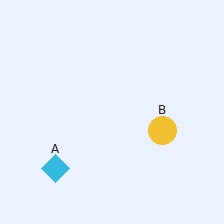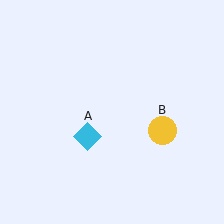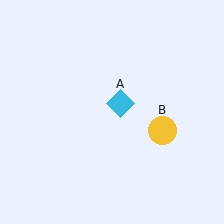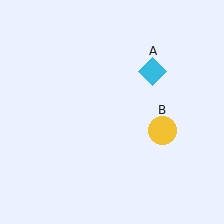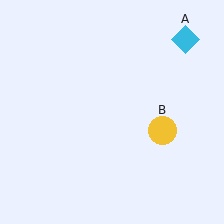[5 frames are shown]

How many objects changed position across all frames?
1 object changed position: cyan diamond (object A).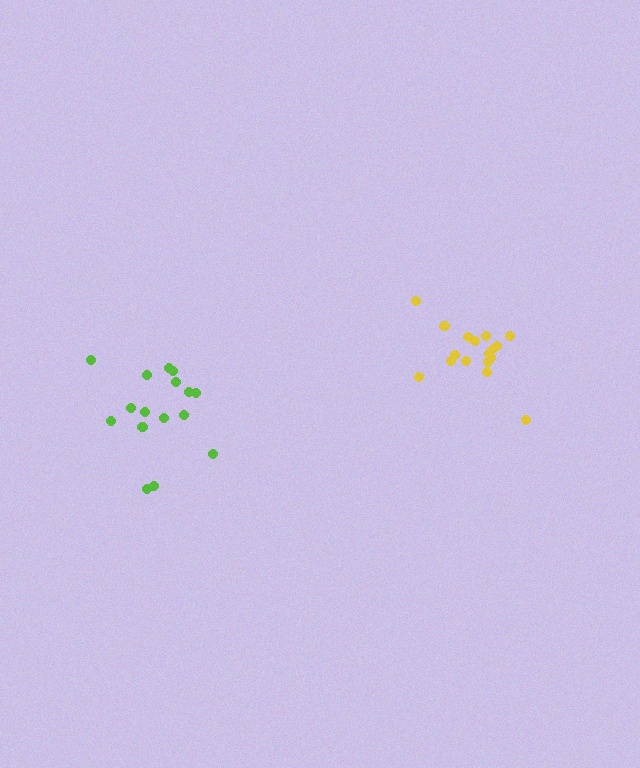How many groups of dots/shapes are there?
There are 2 groups.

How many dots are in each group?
Group 1: 17 dots, Group 2: 16 dots (33 total).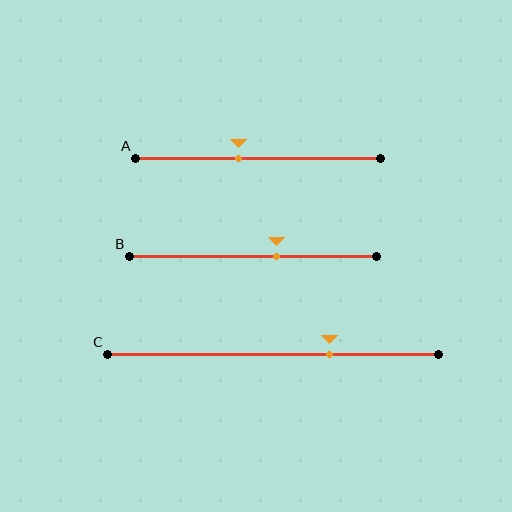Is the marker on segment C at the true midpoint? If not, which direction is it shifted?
No, the marker on segment C is shifted to the right by about 17% of the segment length.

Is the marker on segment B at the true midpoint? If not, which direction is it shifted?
No, the marker on segment B is shifted to the right by about 10% of the segment length.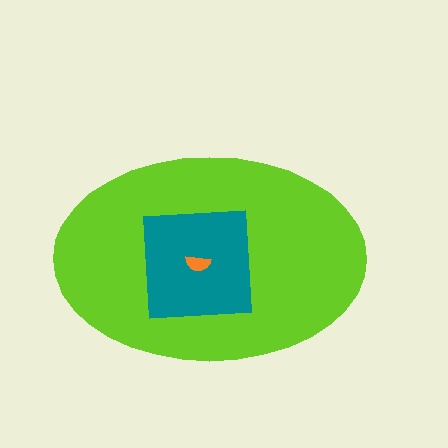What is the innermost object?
The orange semicircle.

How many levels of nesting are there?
3.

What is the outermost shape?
The lime ellipse.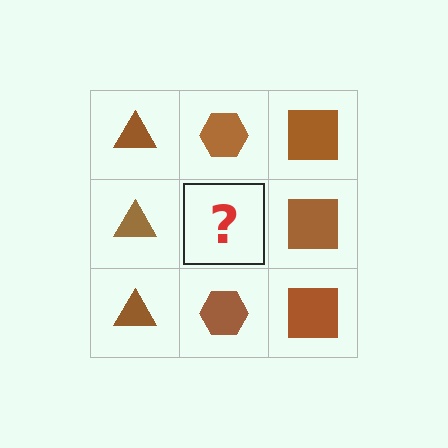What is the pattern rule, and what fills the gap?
The rule is that each column has a consistent shape. The gap should be filled with a brown hexagon.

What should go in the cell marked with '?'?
The missing cell should contain a brown hexagon.